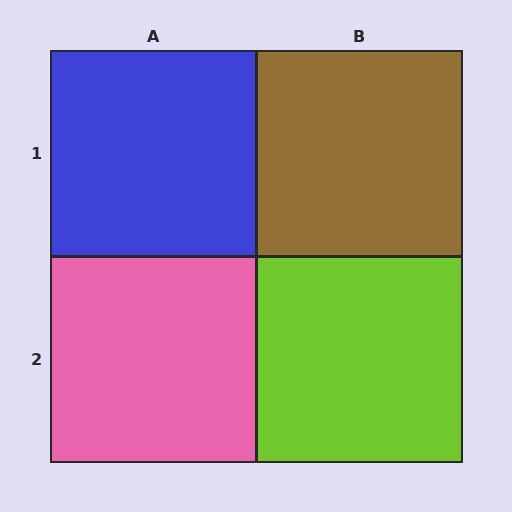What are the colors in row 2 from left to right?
Pink, lime.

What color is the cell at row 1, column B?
Brown.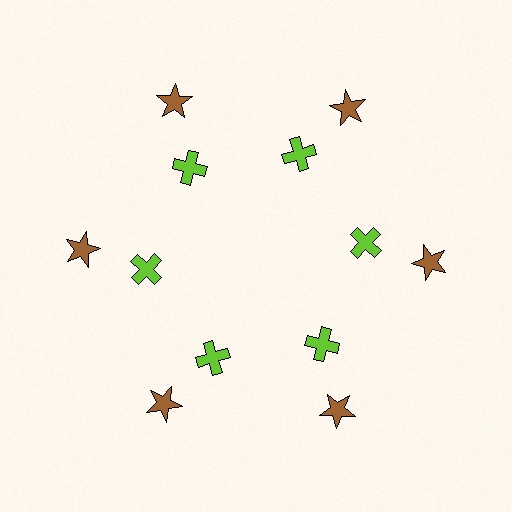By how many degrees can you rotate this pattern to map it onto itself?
The pattern maps onto itself every 60 degrees of rotation.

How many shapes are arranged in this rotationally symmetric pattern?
There are 12 shapes, arranged in 6 groups of 2.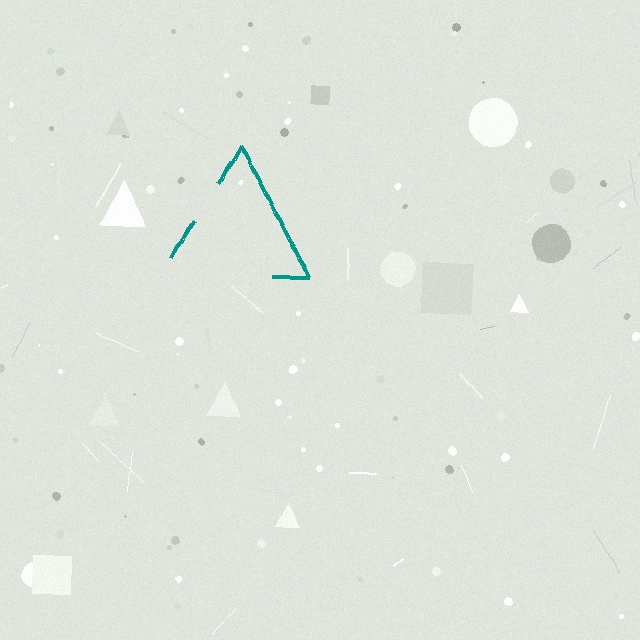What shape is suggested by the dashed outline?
The dashed outline suggests a triangle.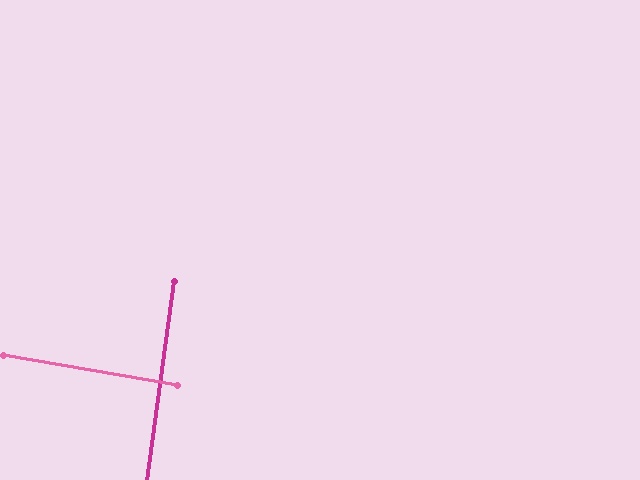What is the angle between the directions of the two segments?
Approximately 88 degrees.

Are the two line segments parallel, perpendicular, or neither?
Perpendicular — they meet at approximately 88°.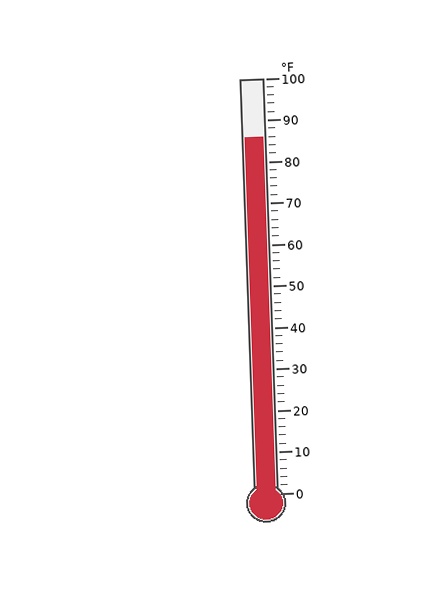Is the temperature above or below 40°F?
The temperature is above 40°F.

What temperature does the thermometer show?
The thermometer shows approximately 86°F.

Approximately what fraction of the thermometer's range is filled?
The thermometer is filled to approximately 85% of its range.